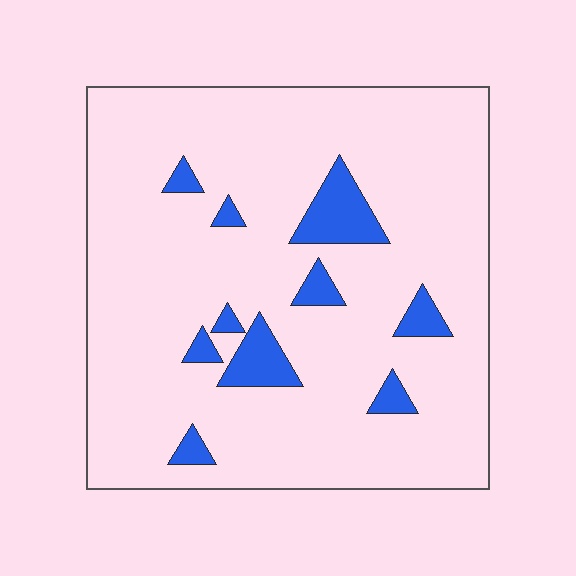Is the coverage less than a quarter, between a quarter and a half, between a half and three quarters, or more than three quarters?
Less than a quarter.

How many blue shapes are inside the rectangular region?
10.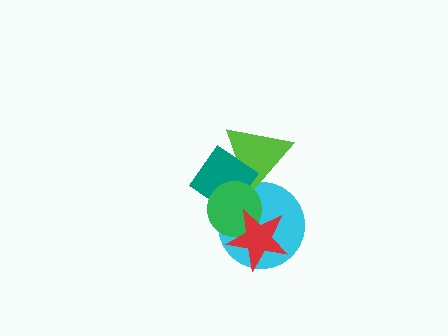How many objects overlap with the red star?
2 objects overlap with the red star.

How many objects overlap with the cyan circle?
4 objects overlap with the cyan circle.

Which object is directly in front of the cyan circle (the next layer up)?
The lime triangle is directly in front of the cyan circle.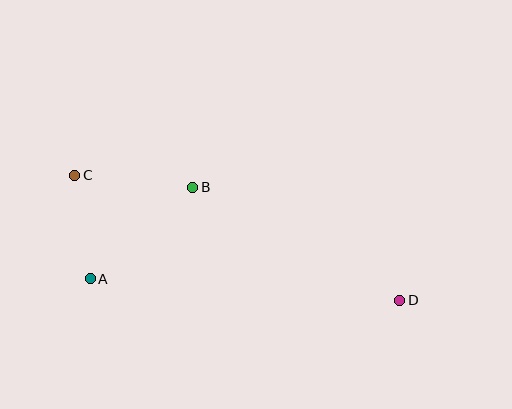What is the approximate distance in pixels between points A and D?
The distance between A and D is approximately 310 pixels.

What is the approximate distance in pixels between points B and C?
The distance between B and C is approximately 119 pixels.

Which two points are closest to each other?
Points A and C are closest to each other.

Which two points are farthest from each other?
Points C and D are farthest from each other.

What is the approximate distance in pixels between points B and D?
The distance between B and D is approximately 236 pixels.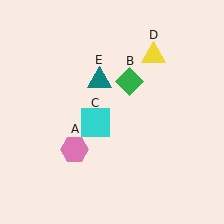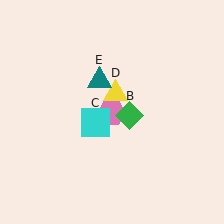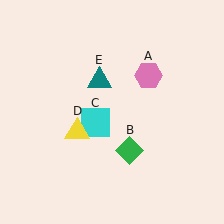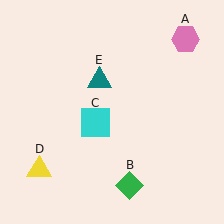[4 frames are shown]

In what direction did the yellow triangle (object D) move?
The yellow triangle (object D) moved down and to the left.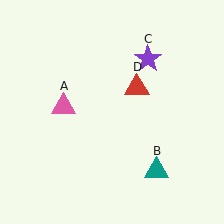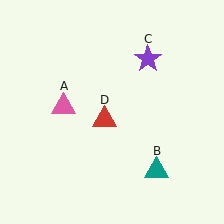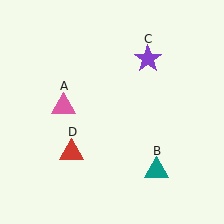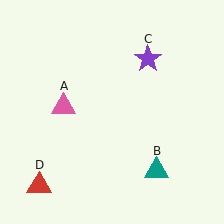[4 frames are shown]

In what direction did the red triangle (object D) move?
The red triangle (object D) moved down and to the left.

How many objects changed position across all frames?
1 object changed position: red triangle (object D).